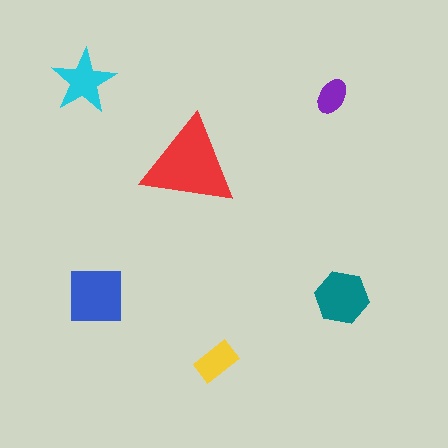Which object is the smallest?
The purple ellipse.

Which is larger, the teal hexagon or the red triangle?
The red triangle.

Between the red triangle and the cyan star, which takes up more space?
The red triangle.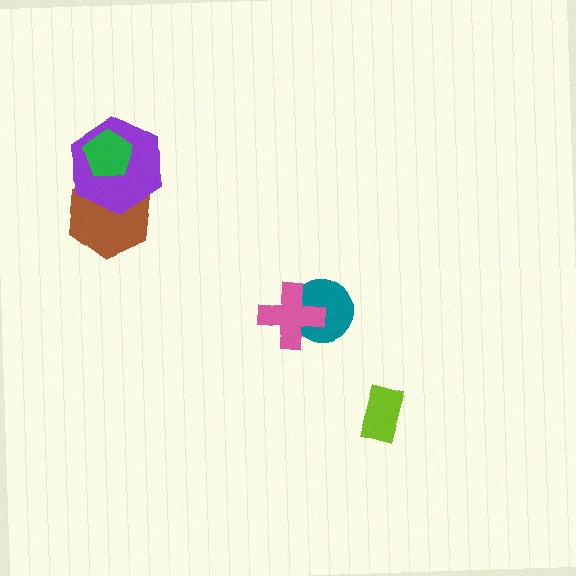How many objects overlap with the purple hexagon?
2 objects overlap with the purple hexagon.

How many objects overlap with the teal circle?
1 object overlaps with the teal circle.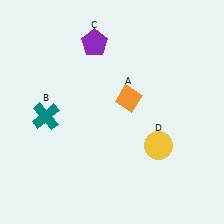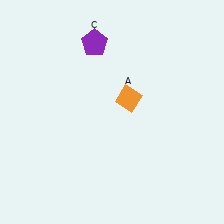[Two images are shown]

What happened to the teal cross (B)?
The teal cross (B) was removed in Image 2. It was in the bottom-left area of Image 1.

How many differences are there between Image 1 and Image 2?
There are 2 differences between the two images.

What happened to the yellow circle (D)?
The yellow circle (D) was removed in Image 2. It was in the bottom-right area of Image 1.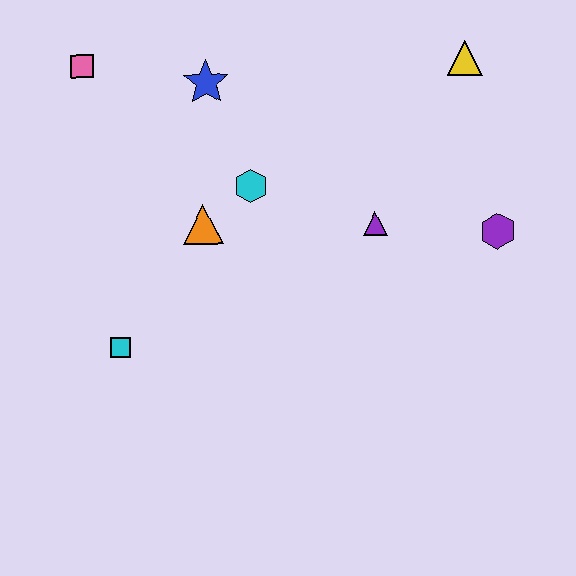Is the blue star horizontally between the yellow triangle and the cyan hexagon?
No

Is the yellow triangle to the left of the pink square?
No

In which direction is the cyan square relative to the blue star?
The cyan square is below the blue star.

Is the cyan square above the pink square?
No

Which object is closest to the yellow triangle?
The purple hexagon is closest to the yellow triangle.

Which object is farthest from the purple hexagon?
The pink square is farthest from the purple hexagon.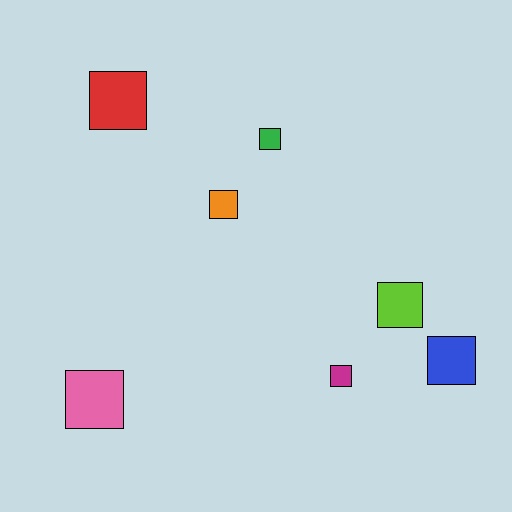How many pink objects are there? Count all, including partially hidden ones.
There is 1 pink object.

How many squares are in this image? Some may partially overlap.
There are 7 squares.